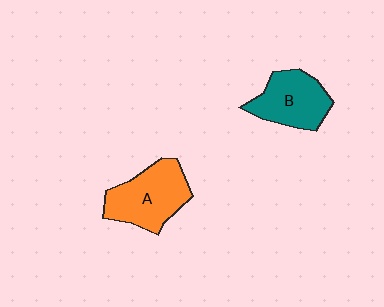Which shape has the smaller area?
Shape B (teal).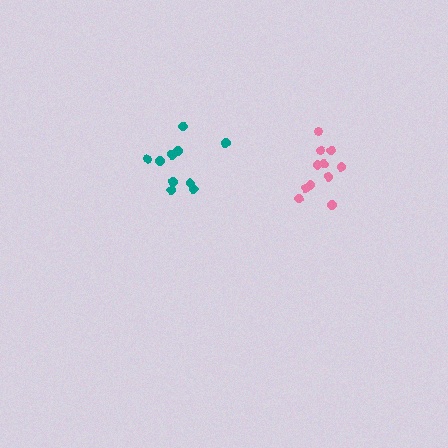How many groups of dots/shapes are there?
There are 2 groups.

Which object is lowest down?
The teal cluster is bottommost.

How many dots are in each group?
Group 1: 10 dots, Group 2: 11 dots (21 total).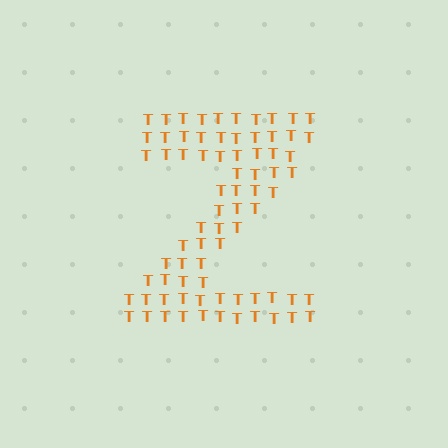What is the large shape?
The large shape is the letter Z.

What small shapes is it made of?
It is made of small letter T's.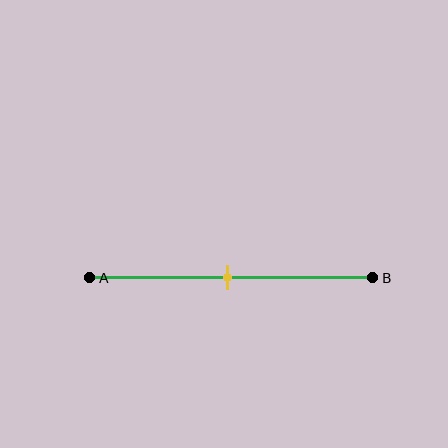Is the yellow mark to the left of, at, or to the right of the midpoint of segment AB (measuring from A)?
The yellow mark is approximately at the midpoint of segment AB.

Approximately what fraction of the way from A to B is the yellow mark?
The yellow mark is approximately 50% of the way from A to B.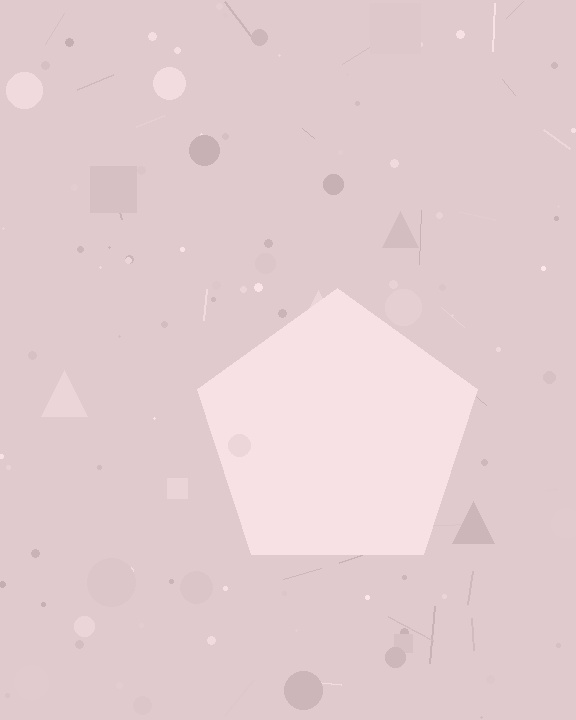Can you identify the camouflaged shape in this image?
The camouflaged shape is a pentagon.